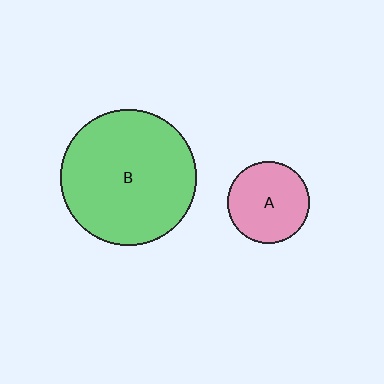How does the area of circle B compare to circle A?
Approximately 2.7 times.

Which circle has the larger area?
Circle B (green).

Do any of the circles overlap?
No, none of the circles overlap.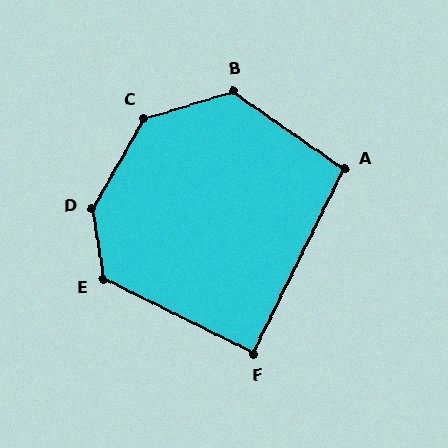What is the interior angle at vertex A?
Approximately 98 degrees (obtuse).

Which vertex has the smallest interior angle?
F, at approximately 90 degrees.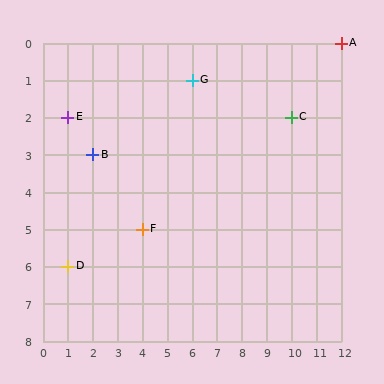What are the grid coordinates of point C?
Point C is at grid coordinates (10, 2).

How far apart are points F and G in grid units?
Points F and G are 2 columns and 4 rows apart (about 4.5 grid units diagonally).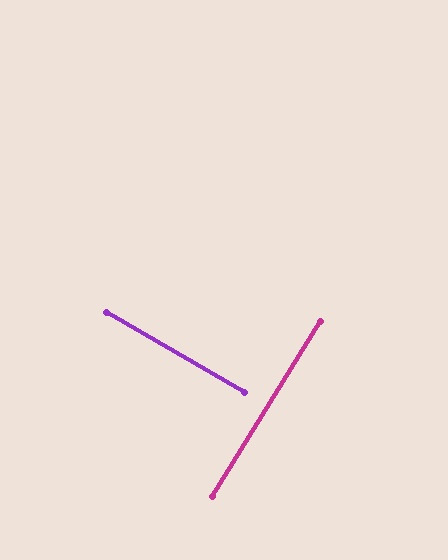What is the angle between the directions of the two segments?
Approximately 88 degrees.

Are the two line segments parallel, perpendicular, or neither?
Perpendicular — they meet at approximately 88°.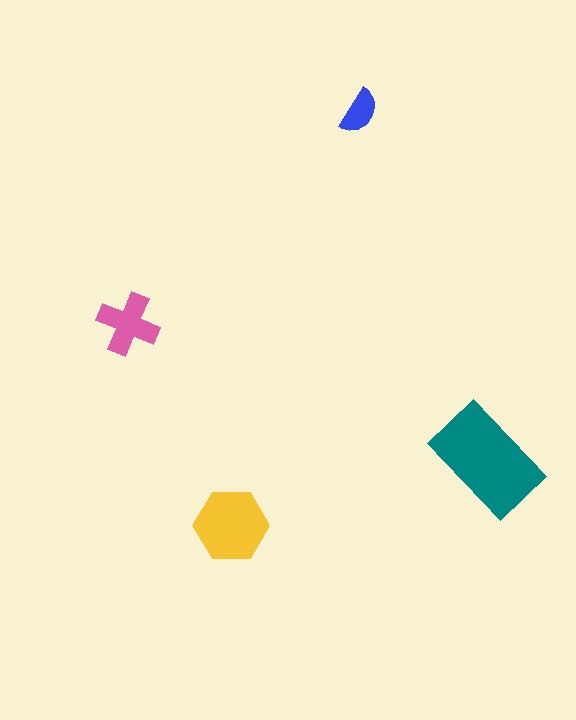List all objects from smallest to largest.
The blue semicircle, the pink cross, the yellow hexagon, the teal rectangle.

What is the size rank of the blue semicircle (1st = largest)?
4th.